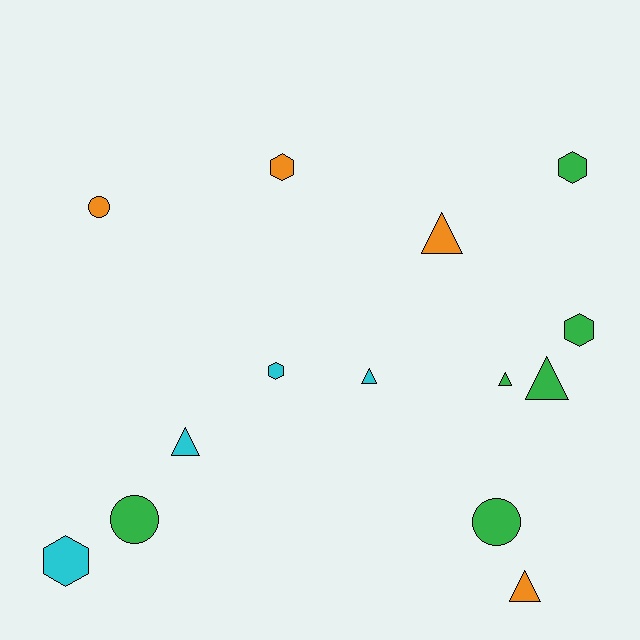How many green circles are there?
There are 2 green circles.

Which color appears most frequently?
Green, with 6 objects.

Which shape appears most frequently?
Triangle, with 6 objects.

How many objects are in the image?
There are 14 objects.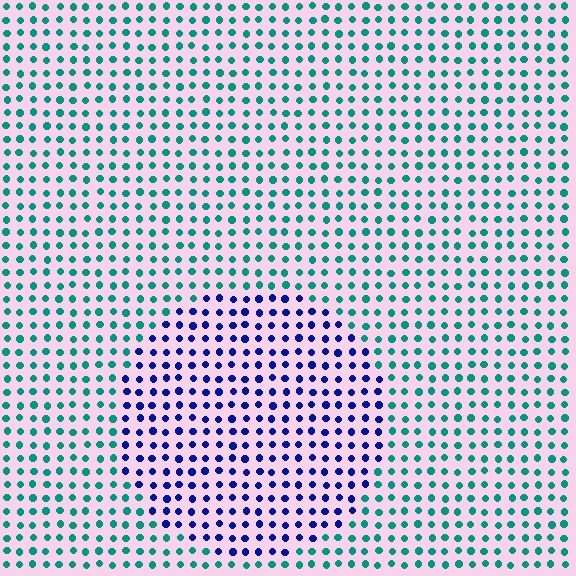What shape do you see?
I see a circle.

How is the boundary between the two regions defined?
The boundary is defined purely by a slight shift in hue (about 62 degrees). Spacing, size, and orientation are identical on both sides.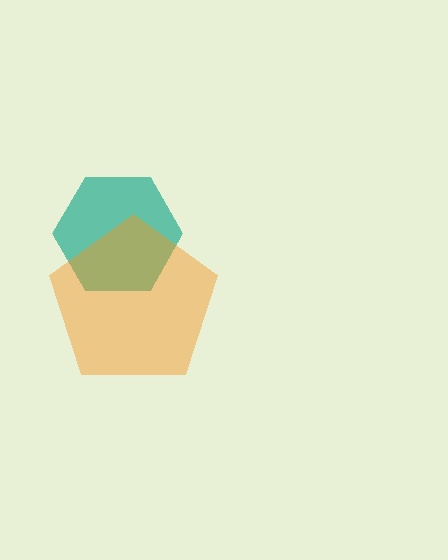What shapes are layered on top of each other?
The layered shapes are: a teal hexagon, an orange pentagon.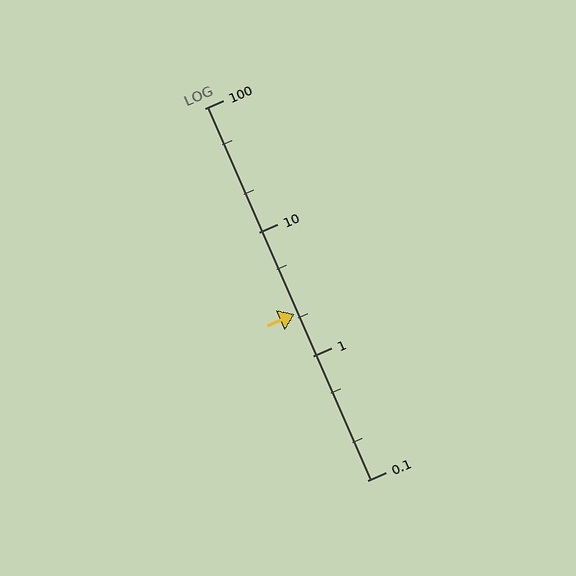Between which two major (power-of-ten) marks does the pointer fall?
The pointer is between 1 and 10.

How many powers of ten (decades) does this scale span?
The scale spans 3 decades, from 0.1 to 100.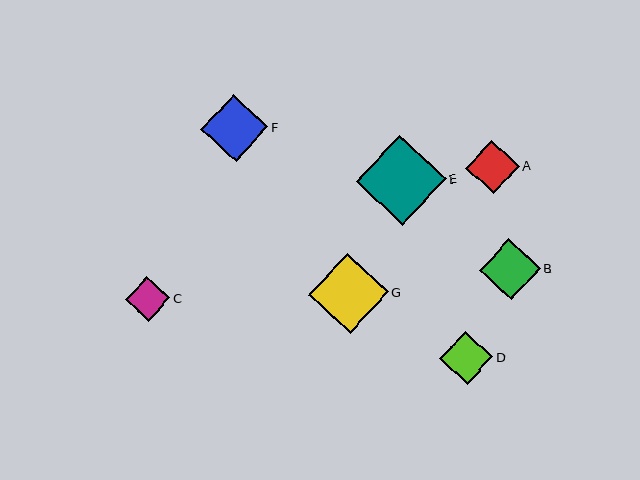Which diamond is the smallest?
Diamond C is the smallest with a size of approximately 44 pixels.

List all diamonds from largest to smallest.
From largest to smallest: E, G, F, B, A, D, C.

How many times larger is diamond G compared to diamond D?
Diamond G is approximately 1.5 times the size of diamond D.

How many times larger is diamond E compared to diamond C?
Diamond E is approximately 2.0 times the size of diamond C.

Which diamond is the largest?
Diamond E is the largest with a size of approximately 89 pixels.